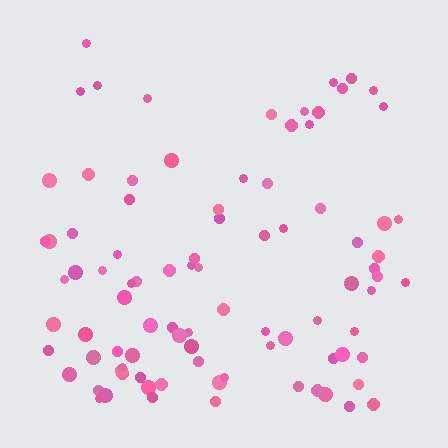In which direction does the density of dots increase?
From top to bottom, with the bottom side densest.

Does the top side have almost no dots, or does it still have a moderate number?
Still a moderate number, just noticeably fewer than the bottom.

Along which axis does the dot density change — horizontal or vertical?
Vertical.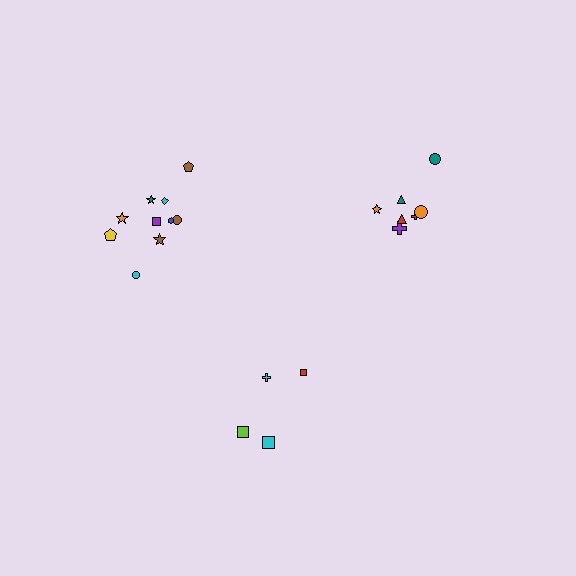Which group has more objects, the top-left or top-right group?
The top-left group.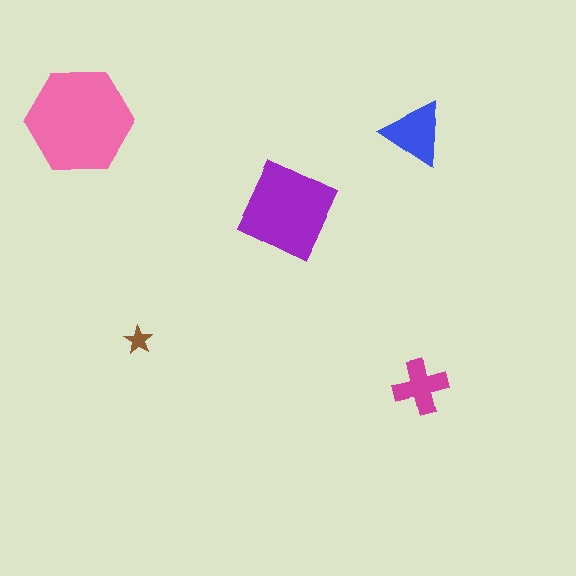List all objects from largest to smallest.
The pink hexagon, the purple diamond, the blue triangle, the magenta cross, the brown star.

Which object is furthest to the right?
The magenta cross is rightmost.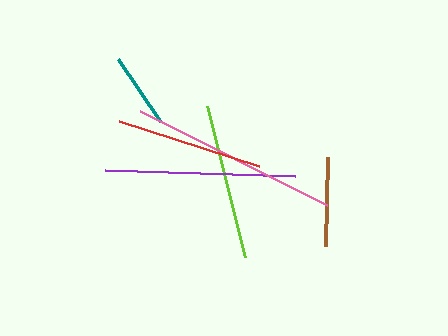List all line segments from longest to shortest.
From longest to shortest: pink, purple, lime, red, brown, teal.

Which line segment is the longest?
The pink line is the longest at approximately 210 pixels.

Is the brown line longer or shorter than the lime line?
The lime line is longer than the brown line.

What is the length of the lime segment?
The lime segment is approximately 156 pixels long.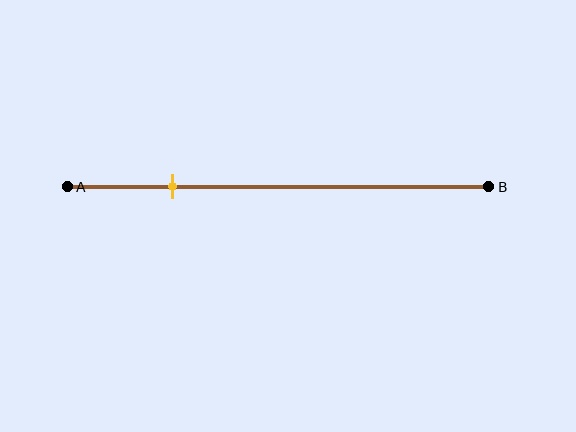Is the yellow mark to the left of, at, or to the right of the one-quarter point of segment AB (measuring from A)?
The yellow mark is approximately at the one-quarter point of segment AB.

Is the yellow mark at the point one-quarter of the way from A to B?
Yes, the mark is approximately at the one-quarter point.